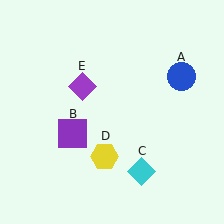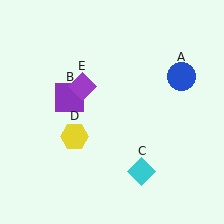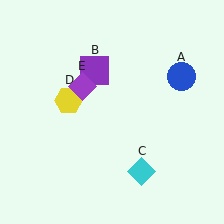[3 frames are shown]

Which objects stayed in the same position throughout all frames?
Blue circle (object A) and cyan diamond (object C) and purple diamond (object E) remained stationary.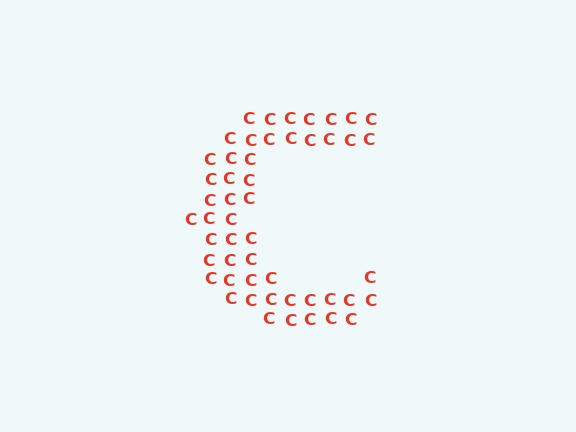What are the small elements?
The small elements are letter C's.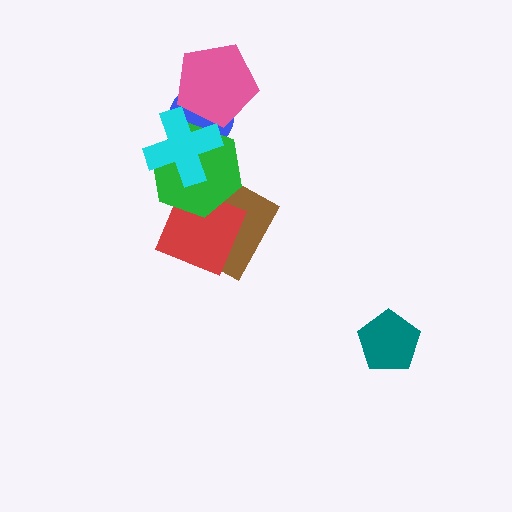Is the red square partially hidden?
Yes, it is partially covered by another shape.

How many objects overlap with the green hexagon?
4 objects overlap with the green hexagon.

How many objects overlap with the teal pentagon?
0 objects overlap with the teal pentagon.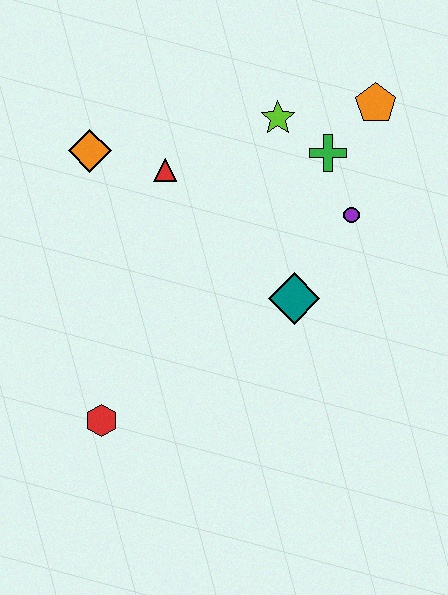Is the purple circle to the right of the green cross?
Yes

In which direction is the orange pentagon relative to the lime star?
The orange pentagon is to the right of the lime star.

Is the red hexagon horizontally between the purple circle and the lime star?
No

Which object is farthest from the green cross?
The red hexagon is farthest from the green cross.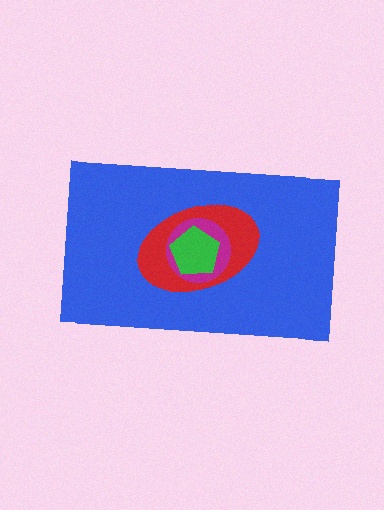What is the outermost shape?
The blue rectangle.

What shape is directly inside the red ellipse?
The magenta circle.